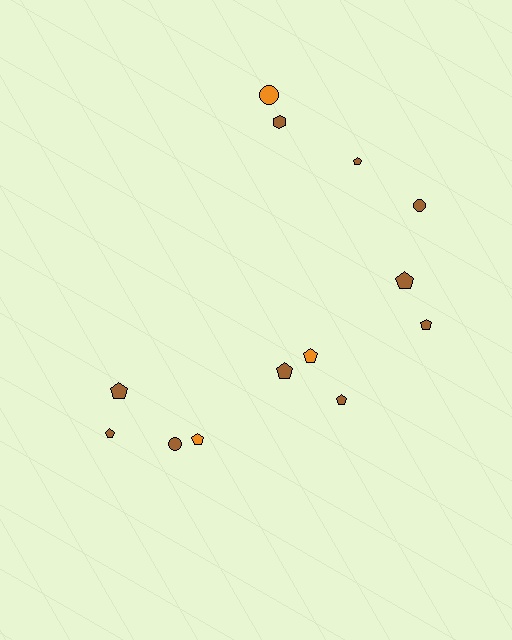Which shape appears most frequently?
Pentagon, with 9 objects.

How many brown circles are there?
There are 2 brown circles.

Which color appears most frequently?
Brown, with 10 objects.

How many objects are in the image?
There are 13 objects.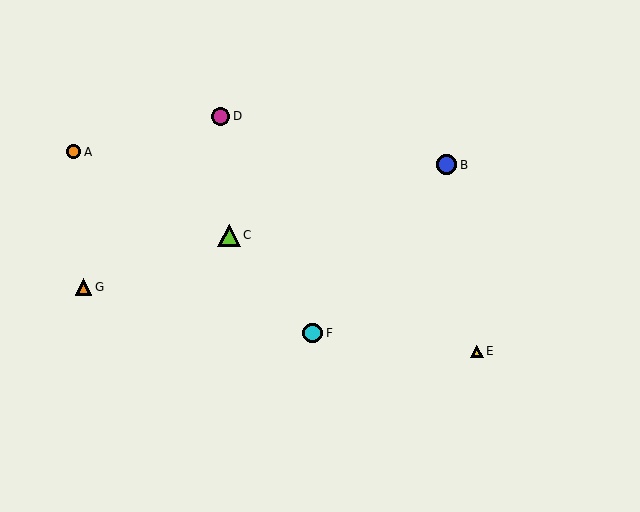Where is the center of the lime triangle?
The center of the lime triangle is at (229, 236).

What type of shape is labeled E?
Shape E is a yellow triangle.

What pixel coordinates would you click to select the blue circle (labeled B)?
Click at (446, 165) to select the blue circle B.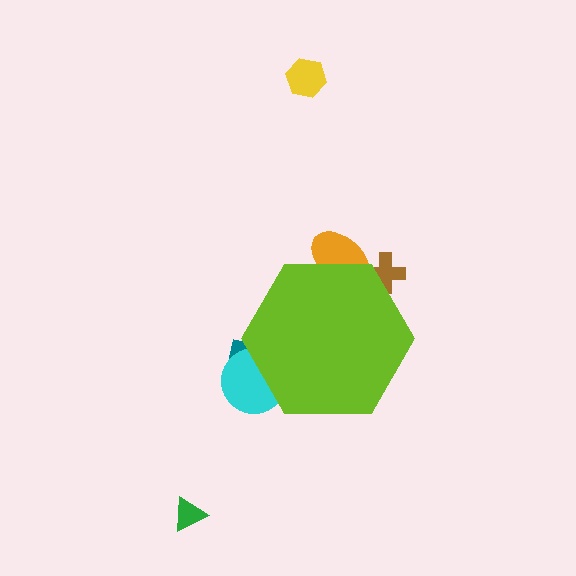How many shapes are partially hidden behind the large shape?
4 shapes are partially hidden.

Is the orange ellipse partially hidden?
Yes, the orange ellipse is partially hidden behind the lime hexagon.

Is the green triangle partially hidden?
No, the green triangle is fully visible.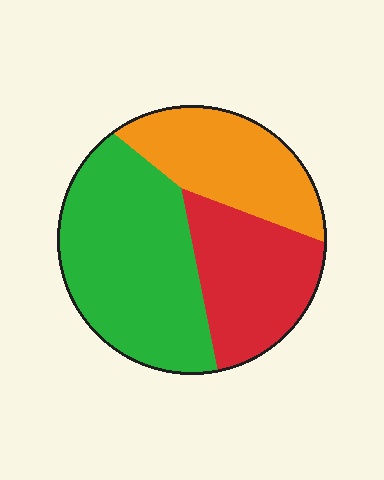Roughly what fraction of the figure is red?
Red covers 28% of the figure.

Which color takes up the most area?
Green, at roughly 45%.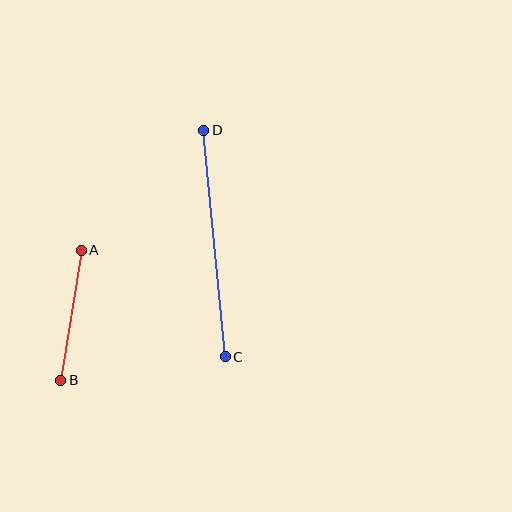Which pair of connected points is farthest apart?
Points C and D are farthest apart.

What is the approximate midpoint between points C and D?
The midpoint is at approximately (214, 243) pixels.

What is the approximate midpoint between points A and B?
The midpoint is at approximately (71, 315) pixels.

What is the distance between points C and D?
The distance is approximately 228 pixels.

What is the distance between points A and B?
The distance is approximately 131 pixels.